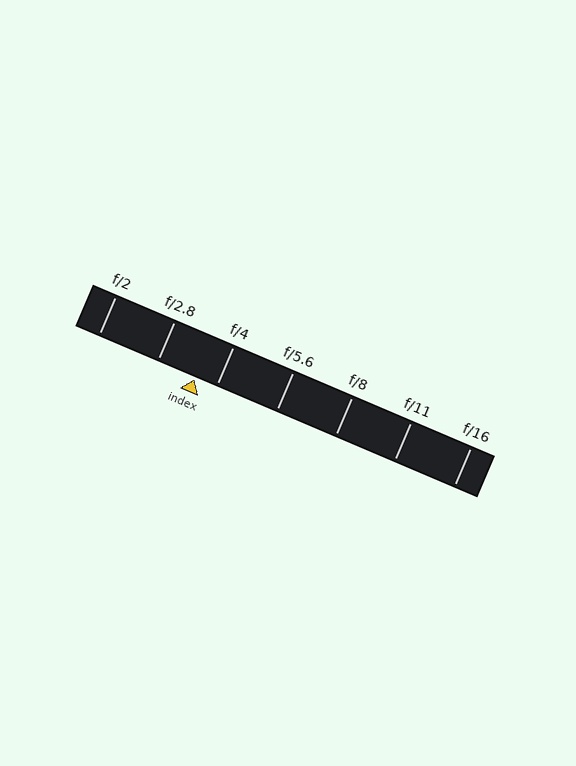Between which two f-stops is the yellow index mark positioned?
The index mark is between f/2.8 and f/4.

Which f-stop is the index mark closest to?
The index mark is closest to f/4.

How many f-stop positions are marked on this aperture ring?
There are 7 f-stop positions marked.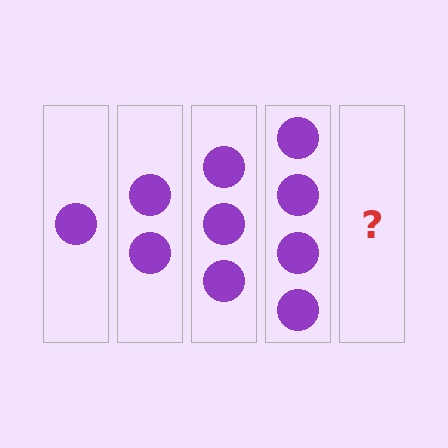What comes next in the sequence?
The next element should be 5 circles.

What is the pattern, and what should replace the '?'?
The pattern is that each step adds one more circle. The '?' should be 5 circles.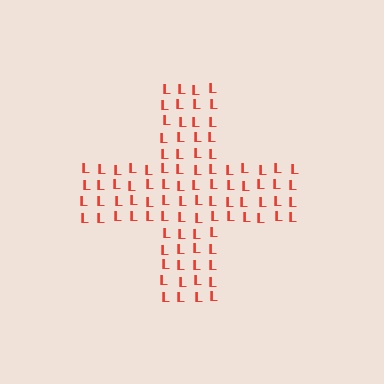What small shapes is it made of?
It is made of small letter L's.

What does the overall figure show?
The overall figure shows a cross.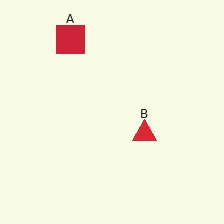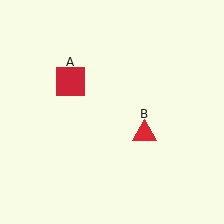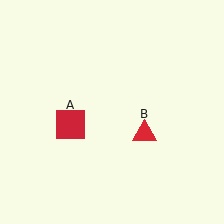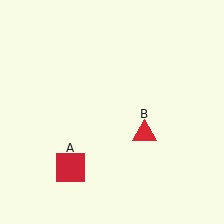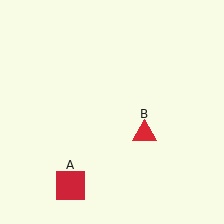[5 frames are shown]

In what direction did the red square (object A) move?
The red square (object A) moved down.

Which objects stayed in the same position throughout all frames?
Red triangle (object B) remained stationary.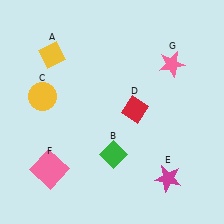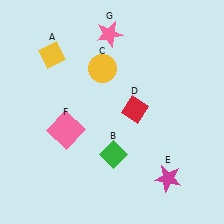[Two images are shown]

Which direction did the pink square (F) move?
The pink square (F) moved up.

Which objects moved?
The objects that moved are: the yellow circle (C), the pink square (F), the pink star (G).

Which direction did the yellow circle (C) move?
The yellow circle (C) moved right.